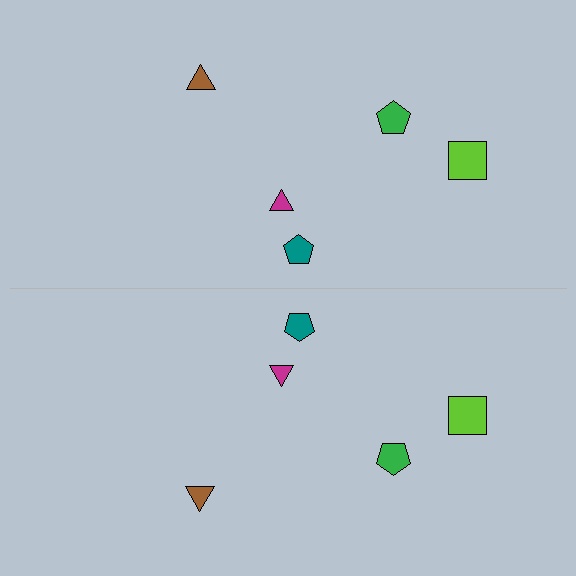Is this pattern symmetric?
Yes, this pattern has bilateral (reflection) symmetry.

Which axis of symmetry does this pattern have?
The pattern has a horizontal axis of symmetry running through the center of the image.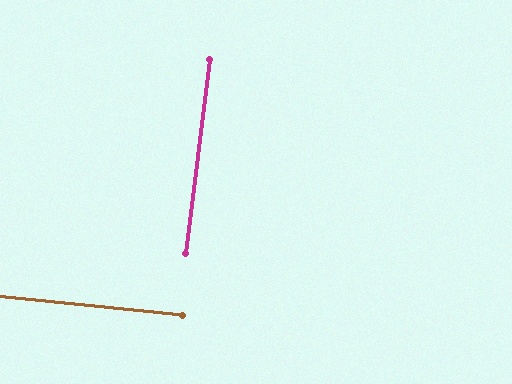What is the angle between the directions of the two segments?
Approximately 88 degrees.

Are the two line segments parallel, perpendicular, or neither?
Perpendicular — they meet at approximately 88°.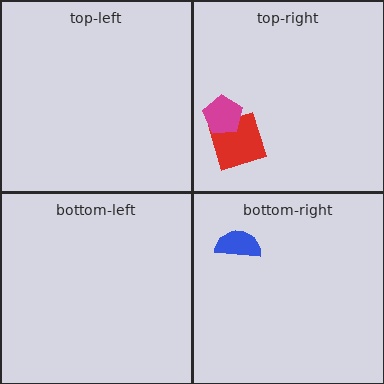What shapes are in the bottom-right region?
The blue semicircle.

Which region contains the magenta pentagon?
The top-right region.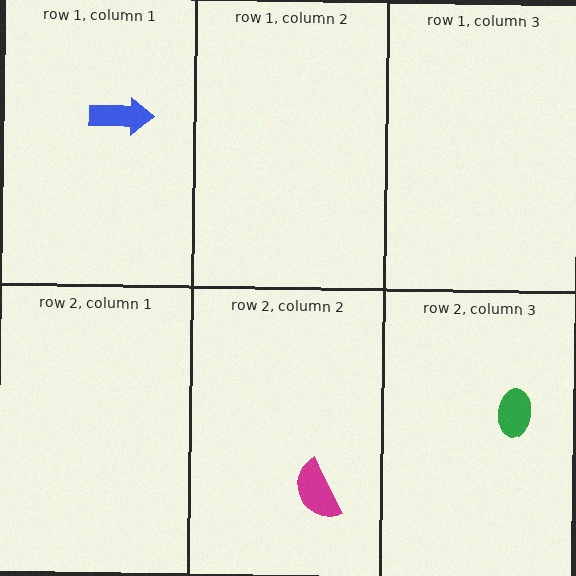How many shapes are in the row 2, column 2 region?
1.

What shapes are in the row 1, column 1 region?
The blue arrow.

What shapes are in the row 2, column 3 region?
The green ellipse.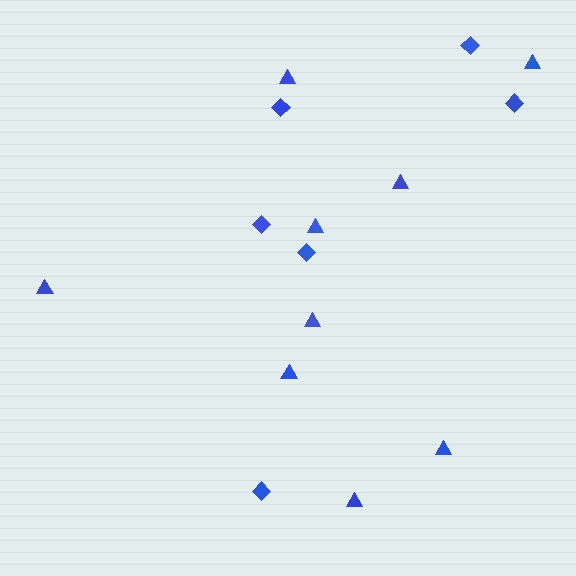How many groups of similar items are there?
There are 2 groups: one group of diamonds (6) and one group of triangles (9).